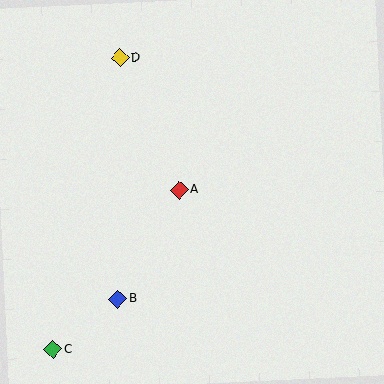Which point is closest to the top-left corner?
Point D is closest to the top-left corner.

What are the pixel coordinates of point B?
Point B is at (118, 299).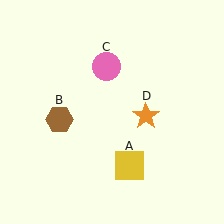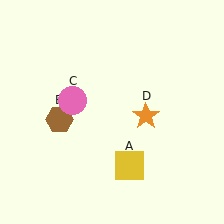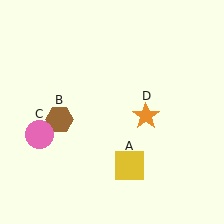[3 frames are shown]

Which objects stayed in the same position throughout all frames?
Yellow square (object A) and brown hexagon (object B) and orange star (object D) remained stationary.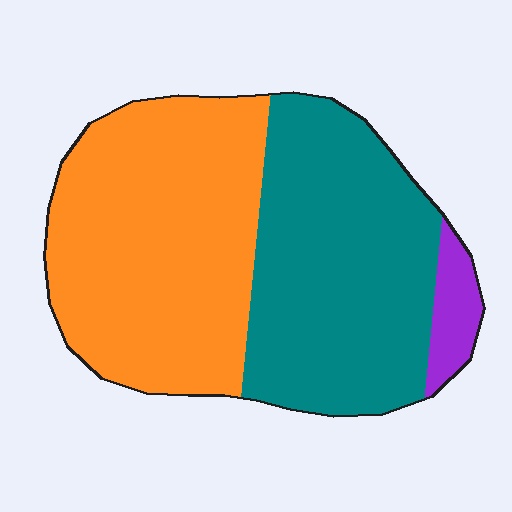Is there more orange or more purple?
Orange.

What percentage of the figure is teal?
Teal covers about 45% of the figure.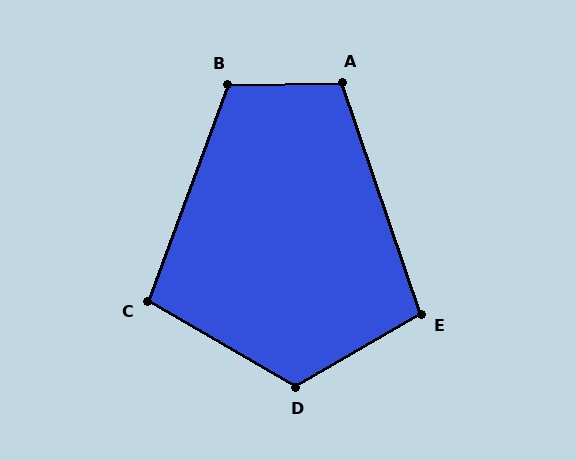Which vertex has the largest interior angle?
D, at approximately 120 degrees.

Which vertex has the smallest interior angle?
C, at approximately 100 degrees.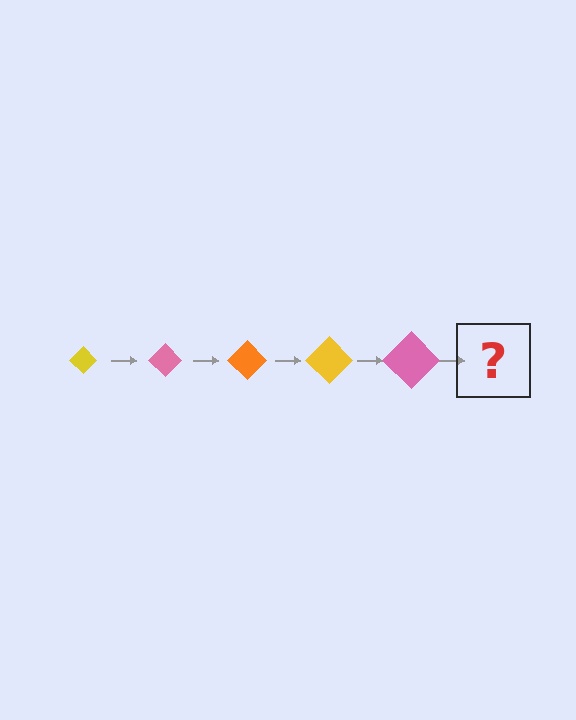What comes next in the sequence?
The next element should be an orange diamond, larger than the previous one.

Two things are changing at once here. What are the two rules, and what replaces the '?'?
The two rules are that the diamond grows larger each step and the color cycles through yellow, pink, and orange. The '?' should be an orange diamond, larger than the previous one.